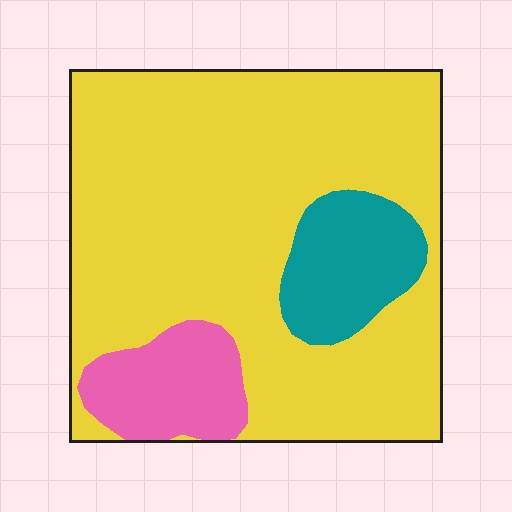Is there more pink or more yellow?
Yellow.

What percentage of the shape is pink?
Pink covers roughly 10% of the shape.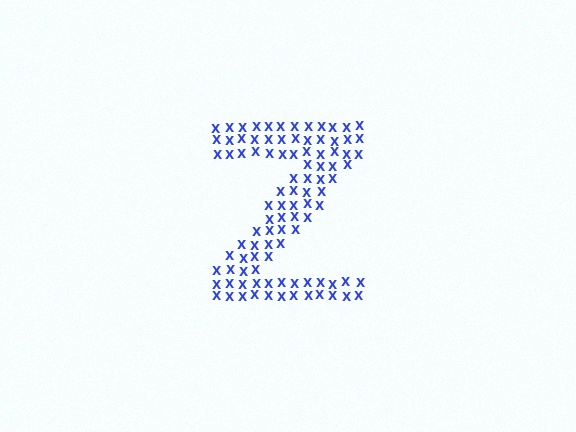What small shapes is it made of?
It is made of small letter X's.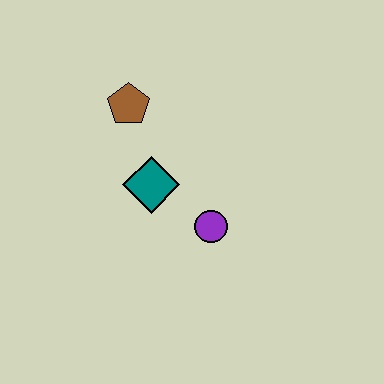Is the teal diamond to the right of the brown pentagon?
Yes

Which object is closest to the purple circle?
The teal diamond is closest to the purple circle.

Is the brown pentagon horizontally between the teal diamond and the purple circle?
No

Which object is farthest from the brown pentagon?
The purple circle is farthest from the brown pentagon.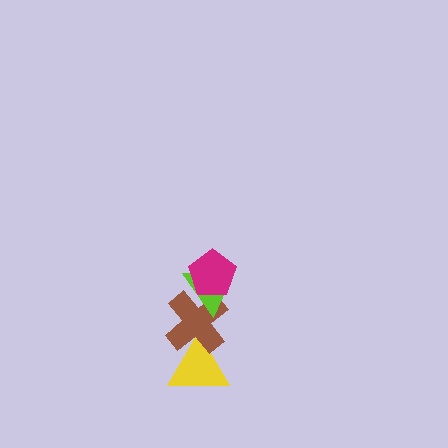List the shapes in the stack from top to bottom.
From top to bottom: the magenta pentagon, the lime triangle, the brown cross, the yellow triangle.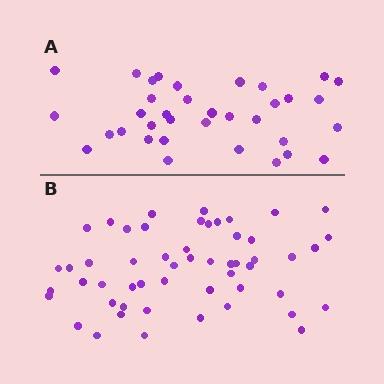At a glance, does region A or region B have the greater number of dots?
Region B (the bottom region) has more dots.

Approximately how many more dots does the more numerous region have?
Region B has approximately 20 more dots than region A.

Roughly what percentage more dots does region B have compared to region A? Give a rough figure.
About 50% more.